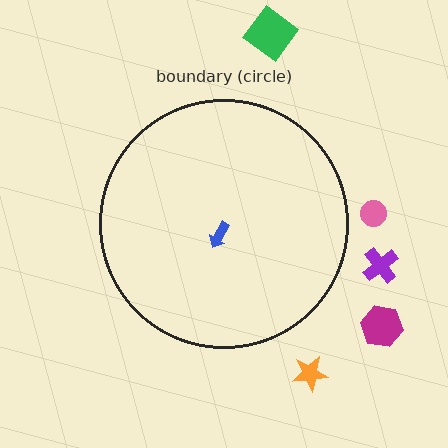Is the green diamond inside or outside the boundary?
Outside.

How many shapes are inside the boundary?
1 inside, 5 outside.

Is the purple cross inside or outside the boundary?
Outside.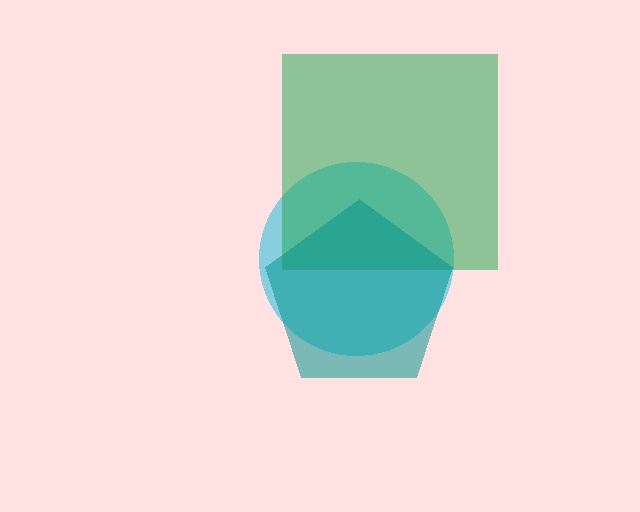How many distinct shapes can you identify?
There are 3 distinct shapes: a cyan circle, a green square, a teal pentagon.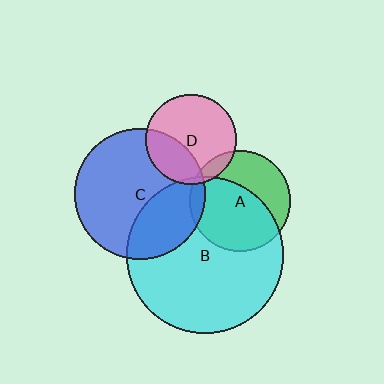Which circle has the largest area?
Circle B (cyan).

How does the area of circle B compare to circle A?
Approximately 2.4 times.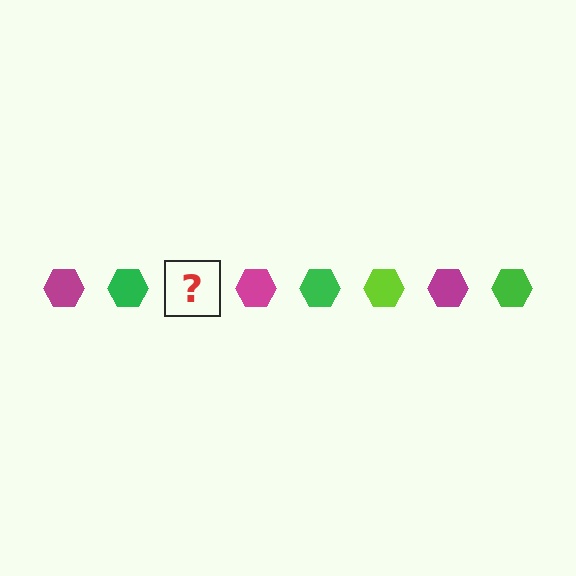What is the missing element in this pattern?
The missing element is a lime hexagon.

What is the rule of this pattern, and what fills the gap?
The rule is that the pattern cycles through magenta, green, lime hexagons. The gap should be filled with a lime hexagon.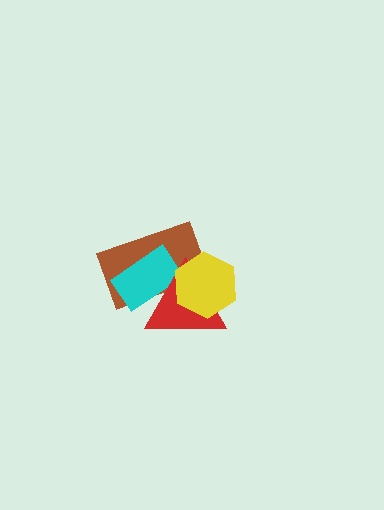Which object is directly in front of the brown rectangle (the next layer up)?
The cyan rectangle is directly in front of the brown rectangle.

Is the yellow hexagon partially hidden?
No, no other shape covers it.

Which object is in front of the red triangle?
The yellow hexagon is in front of the red triangle.